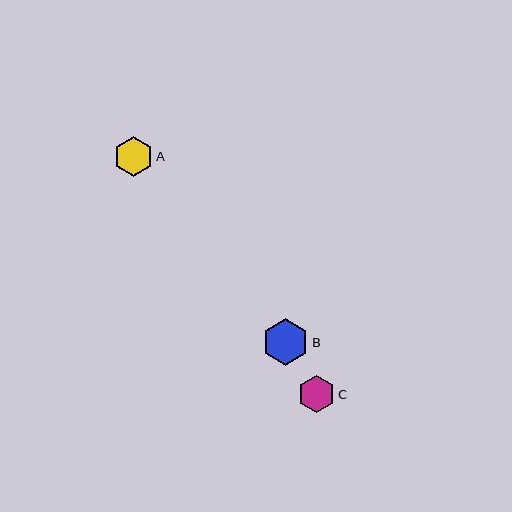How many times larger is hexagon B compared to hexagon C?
Hexagon B is approximately 1.3 times the size of hexagon C.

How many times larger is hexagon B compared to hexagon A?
Hexagon B is approximately 1.2 times the size of hexagon A.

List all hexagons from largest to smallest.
From largest to smallest: B, A, C.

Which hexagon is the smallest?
Hexagon C is the smallest with a size of approximately 37 pixels.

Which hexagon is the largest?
Hexagon B is the largest with a size of approximately 46 pixels.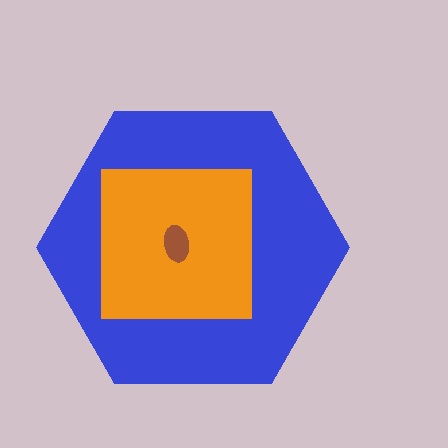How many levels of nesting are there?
3.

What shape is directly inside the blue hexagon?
The orange square.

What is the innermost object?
The brown ellipse.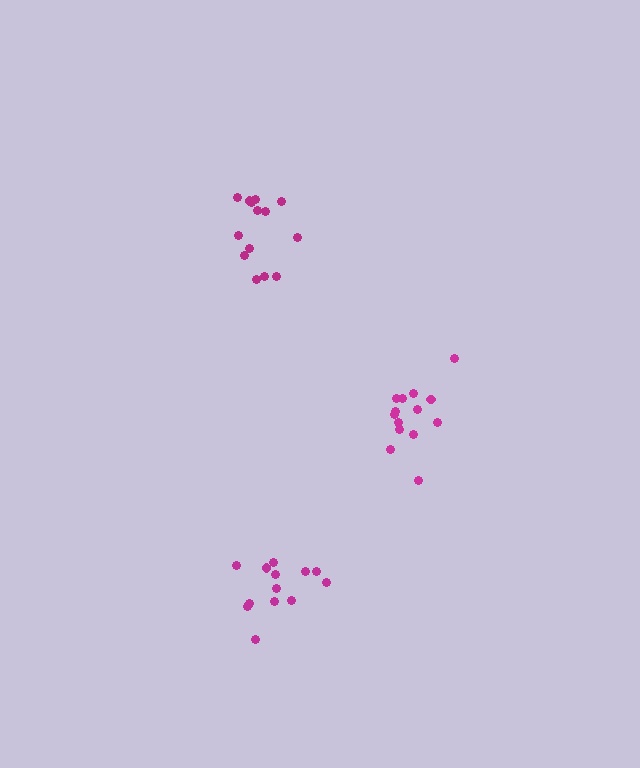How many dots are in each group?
Group 1: 14 dots, Group 2: 14 dots, Group 3: 13 dots (41 total).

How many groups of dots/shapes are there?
There are 3 groups.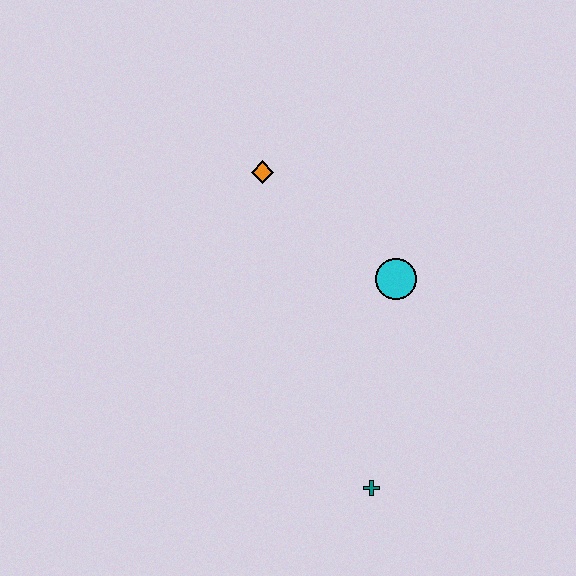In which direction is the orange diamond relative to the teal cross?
The orange diamond is above the teal cross.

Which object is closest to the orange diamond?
The cyan circle is closest to the orange diamond.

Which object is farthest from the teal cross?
The orange diamond is farthest from the teal cross.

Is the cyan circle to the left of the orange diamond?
No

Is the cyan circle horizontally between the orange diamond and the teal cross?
No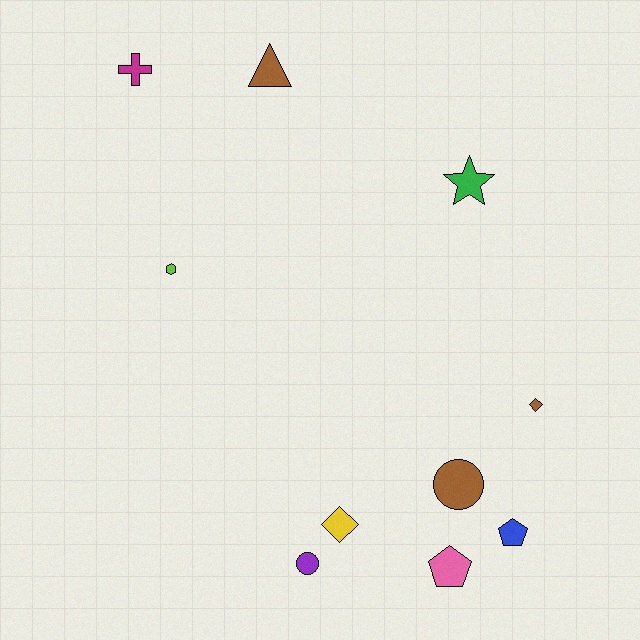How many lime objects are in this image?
There is 1 lime object.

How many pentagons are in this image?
There are 2 pentagons.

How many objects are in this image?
There are 10 objects.